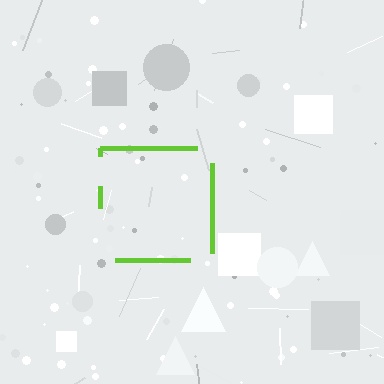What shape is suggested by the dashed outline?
The dashed outline suggests a square.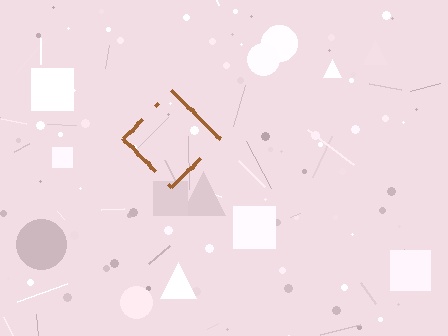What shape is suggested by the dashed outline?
The dashed outline suggests a diamond.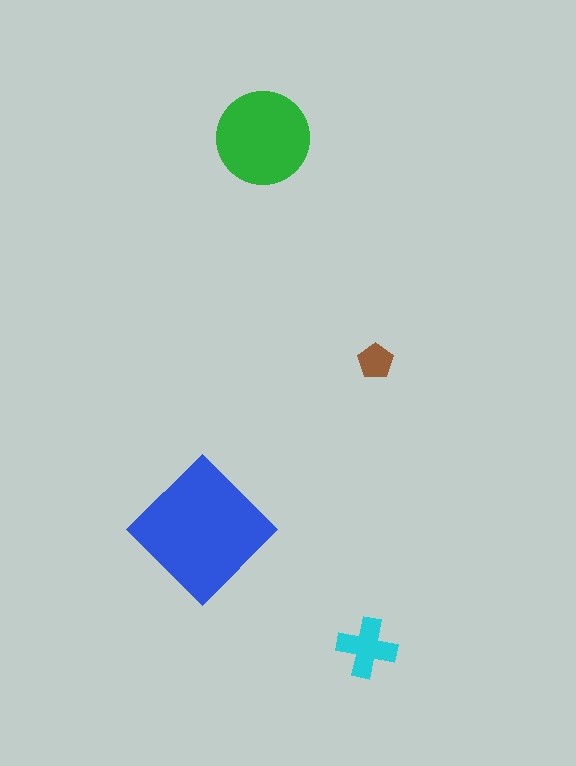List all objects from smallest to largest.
The brown pentagon, the cyan cross, the green circle, the blue diamond.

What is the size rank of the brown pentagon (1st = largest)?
4th.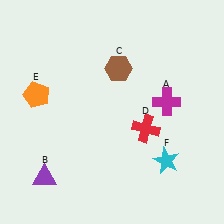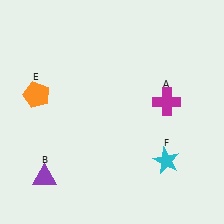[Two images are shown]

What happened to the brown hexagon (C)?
The brown hexagon (C) was removed in Image 2. It was in the top-right area of Image 1.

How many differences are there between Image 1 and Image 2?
There are 2 differences between the two images.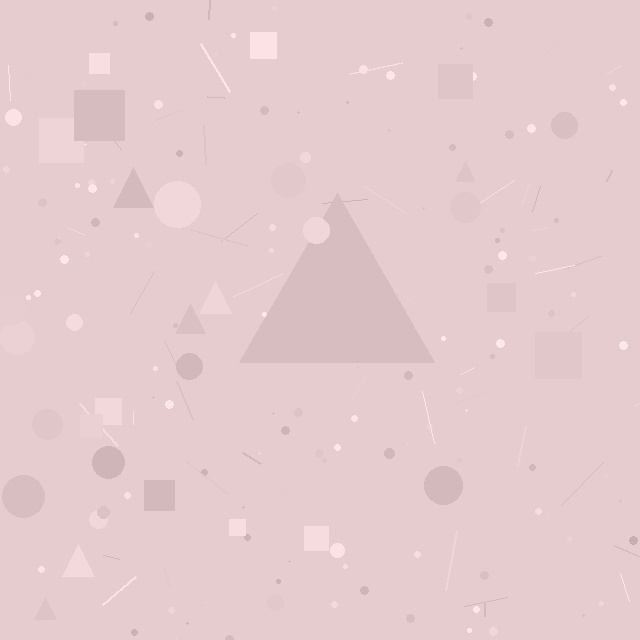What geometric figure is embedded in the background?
A triangle is embedded in the background.